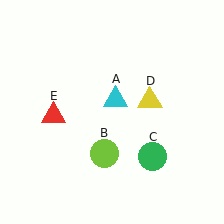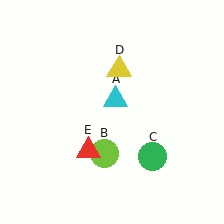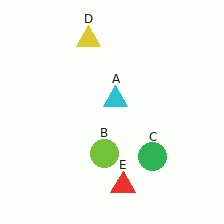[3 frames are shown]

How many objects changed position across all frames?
2 objects changed position: yellow triangle (object D), red triangle (object E).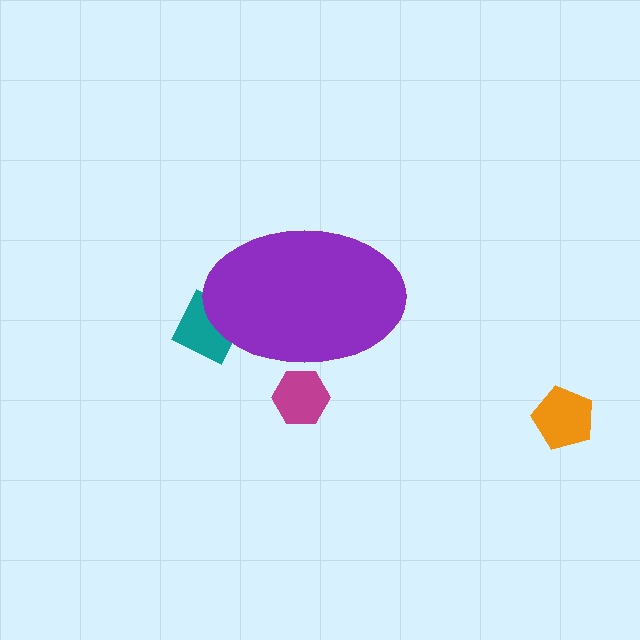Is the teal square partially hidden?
Yes, the teal square is partially hidden behind the purple ellipse.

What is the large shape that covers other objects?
A purple ellipse.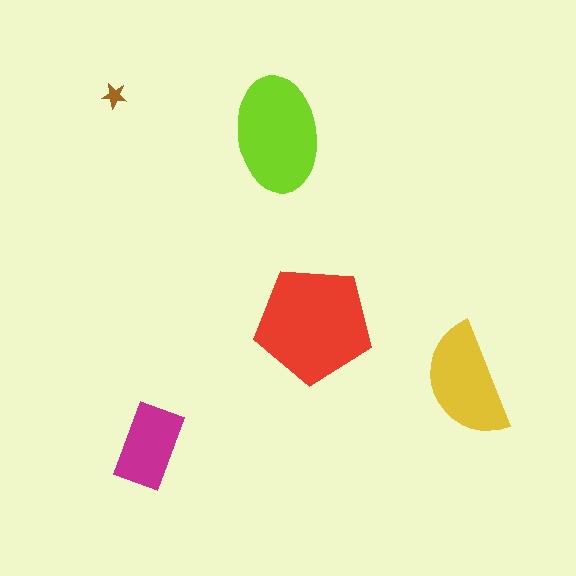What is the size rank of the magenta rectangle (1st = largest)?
4th.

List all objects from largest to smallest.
The red pentagon, the lime ellipse, the yellow semicircle, the magenta rectangle, the brown star.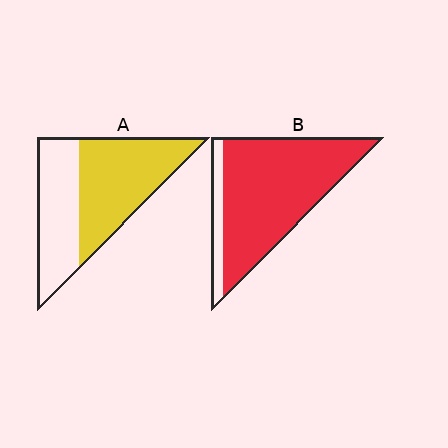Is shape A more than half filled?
Yes.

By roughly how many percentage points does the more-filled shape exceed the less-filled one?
By roughly 30 percentage points (B over A).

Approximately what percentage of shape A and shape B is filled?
A is approximately 55% and B is approximately 85%.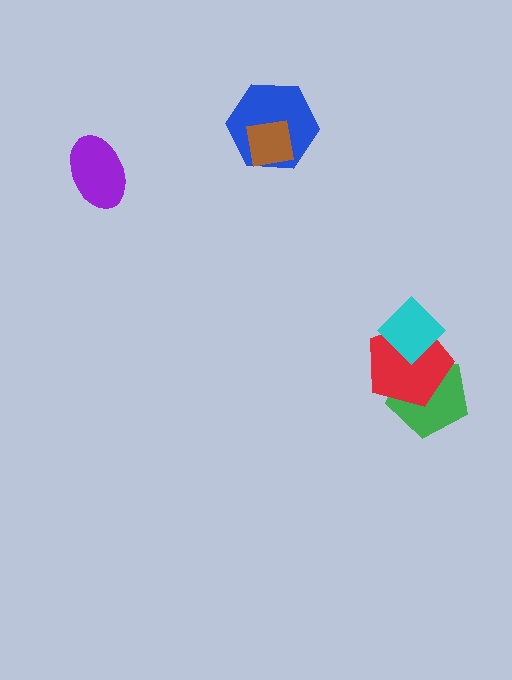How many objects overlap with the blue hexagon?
1 object overlaps with the blue hexagon.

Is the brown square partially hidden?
No, no other shape covers it.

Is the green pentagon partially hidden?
Yes, it is partially covered by another shape.